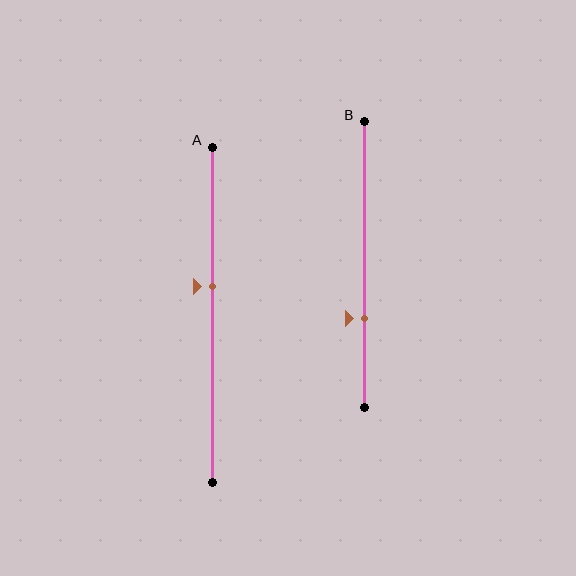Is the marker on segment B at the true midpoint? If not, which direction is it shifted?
No, the marker on segment B is shifted downward by about 19% of the segment length.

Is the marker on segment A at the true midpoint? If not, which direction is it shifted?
No, the marker on segment A is shifted upward by about 8% of the segment length.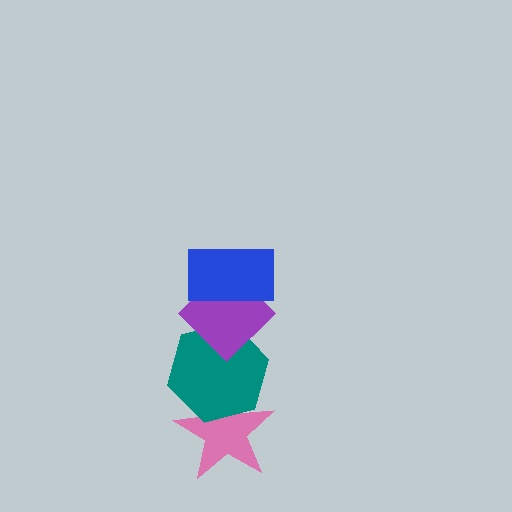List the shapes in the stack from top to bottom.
From top to bottom: the blue rectangle, the purple diamond, the teal hexagon, the pink star.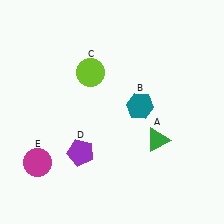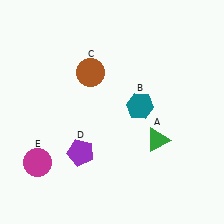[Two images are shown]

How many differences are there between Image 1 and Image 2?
There is 1 difference between the two images.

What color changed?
The circle (C) changed from lime in Image 1 to brown in Image 2.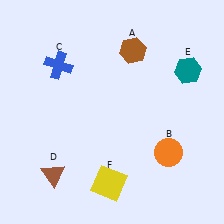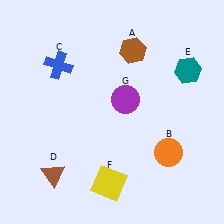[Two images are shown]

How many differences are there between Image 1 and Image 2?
There is 1 difference between the two images.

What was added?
A purple circle (G) was added in Image 2.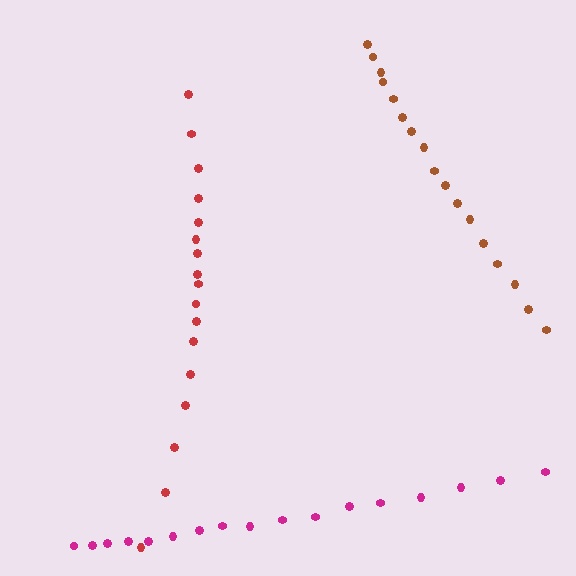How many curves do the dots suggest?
There are 3 distinct paths.